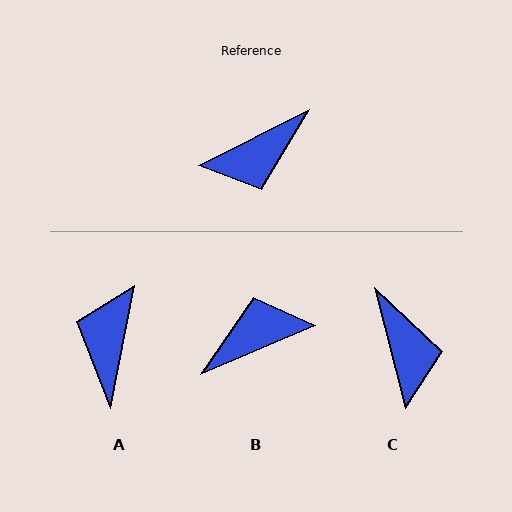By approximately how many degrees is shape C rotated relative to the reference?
Approximately 77 degrees counter-clockwise.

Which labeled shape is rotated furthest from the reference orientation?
B, about 176 degrees away.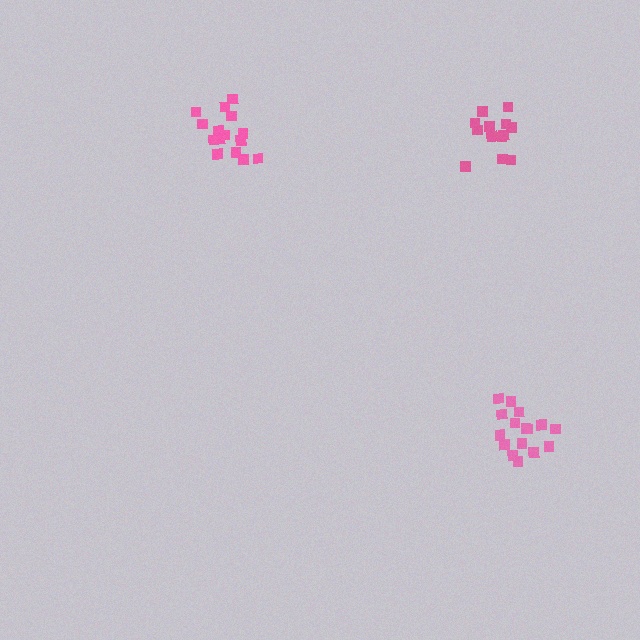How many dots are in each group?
Group 1: 13 dots, Group 2: 16 dots, Group 3: 15 dots (44 total).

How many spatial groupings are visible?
There are 3 spatial groupings.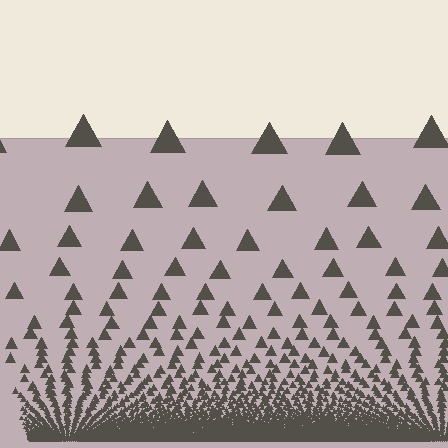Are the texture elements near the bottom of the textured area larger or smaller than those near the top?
Smaller. The gradient is inverted — elements near the bottom are smaller and denser.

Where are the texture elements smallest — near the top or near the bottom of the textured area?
Near the bottom.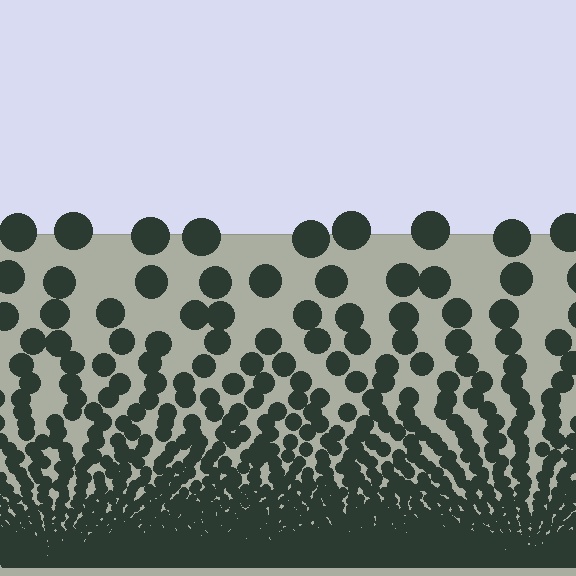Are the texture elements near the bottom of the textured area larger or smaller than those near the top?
Smaller. The gradient is inverted — elements near the bottom are smaller and denser.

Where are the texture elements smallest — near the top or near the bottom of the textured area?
Near the bottom.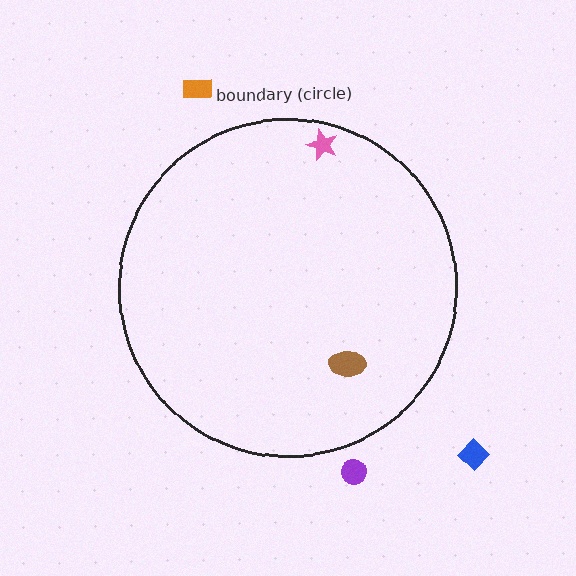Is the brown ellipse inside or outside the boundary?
Inside.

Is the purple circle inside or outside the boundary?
Outside.